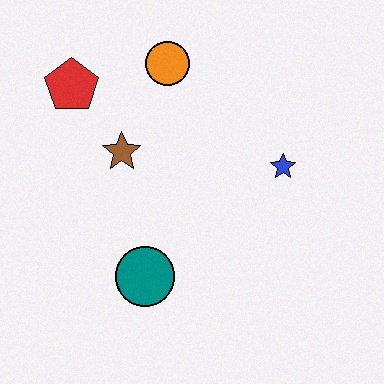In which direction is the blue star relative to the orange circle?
The blue star is to the right of the orange circle.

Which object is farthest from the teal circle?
The orange circle is farthest from the teal circle.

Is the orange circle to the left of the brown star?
No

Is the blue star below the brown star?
Yes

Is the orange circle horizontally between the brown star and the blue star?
Yes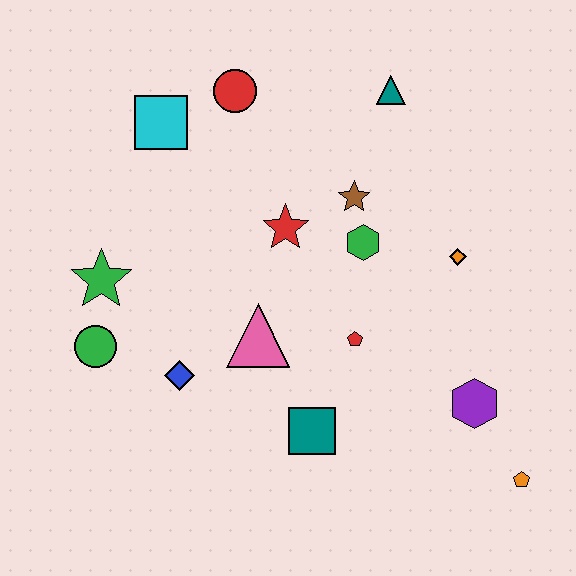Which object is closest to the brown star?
The green hexagon is closest to the brown star.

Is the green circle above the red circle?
No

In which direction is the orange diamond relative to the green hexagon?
The orange diamond is to the right of the green hexagon.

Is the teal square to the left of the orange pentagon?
Yes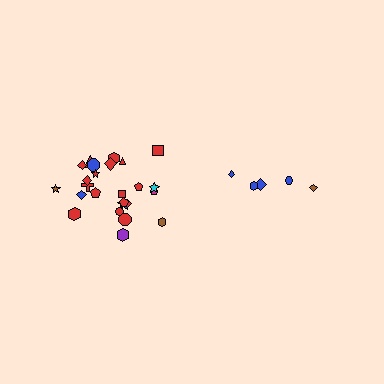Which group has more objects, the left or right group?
The left group.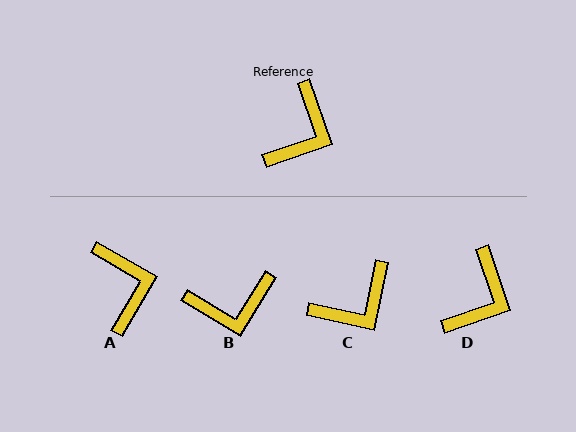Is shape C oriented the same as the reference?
No, it is off by about 31 degrees.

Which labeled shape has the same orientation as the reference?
D.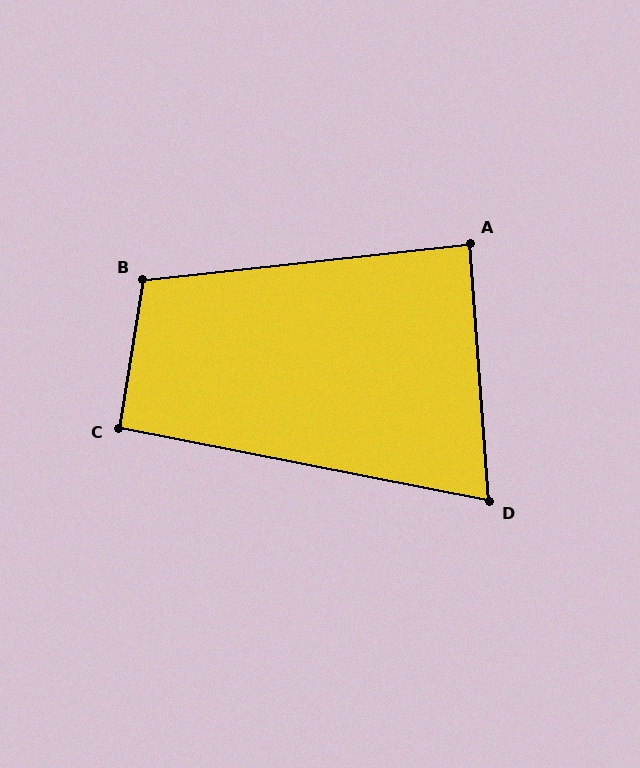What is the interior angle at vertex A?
Approximately 88 degrees (approximately right).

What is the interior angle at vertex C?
Approximately 92 degrees (approximately right).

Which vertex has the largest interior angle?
B, at approximately 105 degrees.